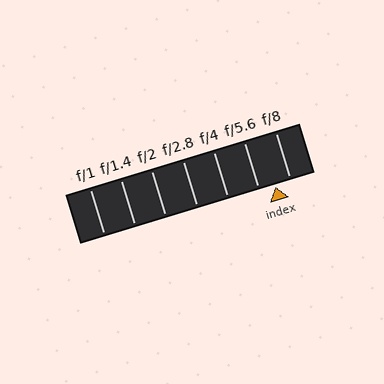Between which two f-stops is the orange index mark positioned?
The index mark is between f/5.6 and f/8.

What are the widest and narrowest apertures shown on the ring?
The widest aperture shown is f/1 and the narrowest is f/8.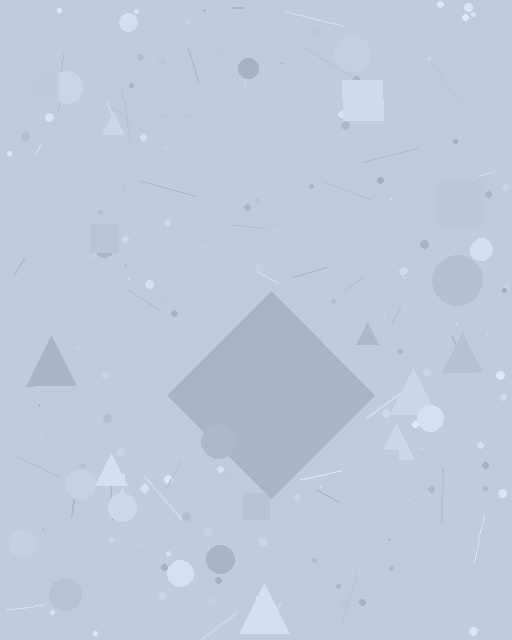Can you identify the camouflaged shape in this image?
The camouflaged shape is a diamond.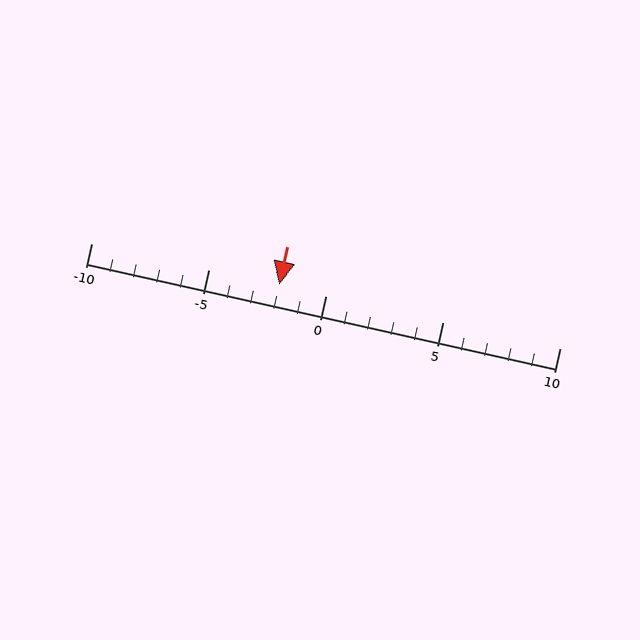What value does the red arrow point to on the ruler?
The red arrow points to approximately -2.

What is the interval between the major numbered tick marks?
The major tick marks are spaced 5 units apart.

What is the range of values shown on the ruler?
The ruler shows values from -10 to 10.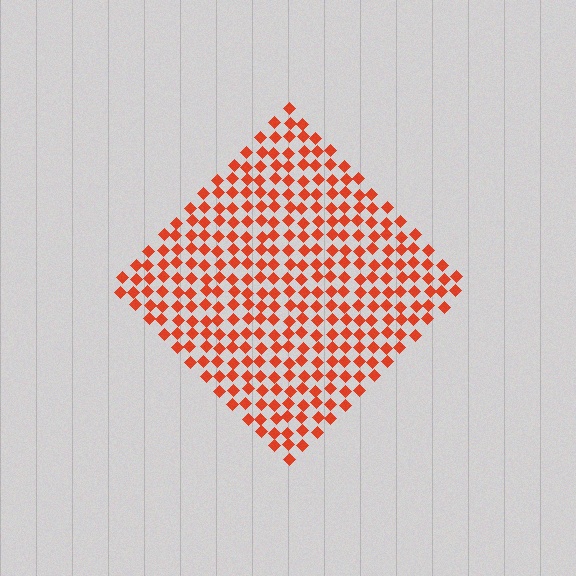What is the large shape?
The large shape is a diamond.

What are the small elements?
The small elements are diamonds.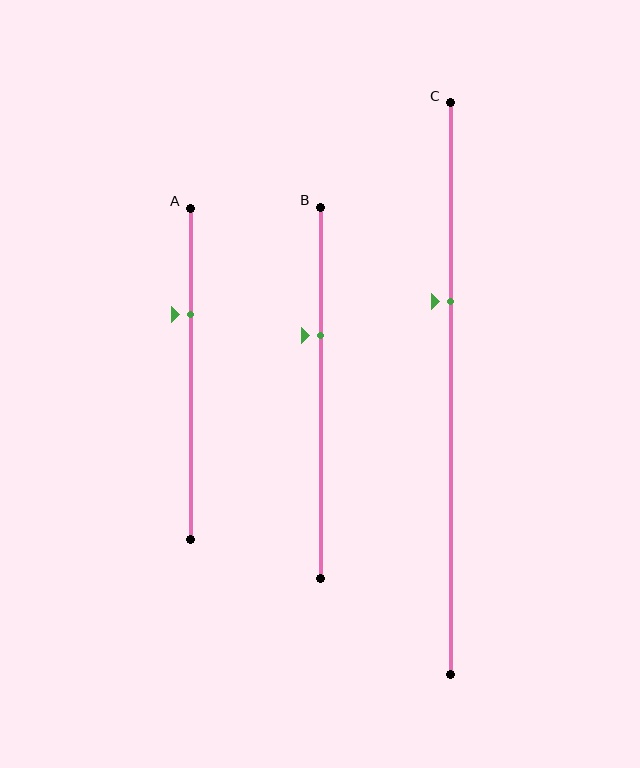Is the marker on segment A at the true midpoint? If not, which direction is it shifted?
No, the marker on segment A is shifted upward by about 18% of the segment length.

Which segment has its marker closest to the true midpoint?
Segment C has its marker closest to the true midpoint.